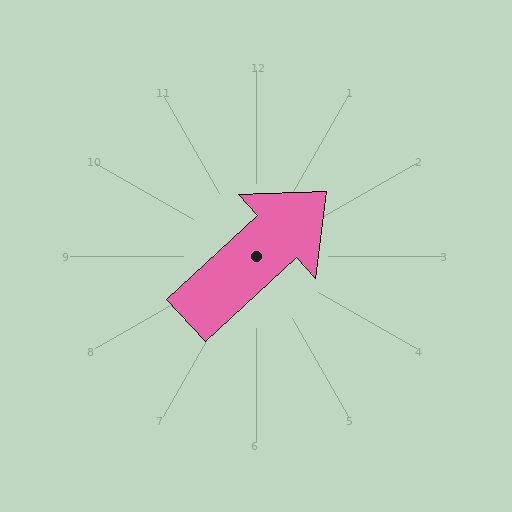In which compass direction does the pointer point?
Northeast.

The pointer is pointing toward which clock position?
Roughly 2 o'clock.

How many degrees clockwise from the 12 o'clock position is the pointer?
Approximately 48 degrees.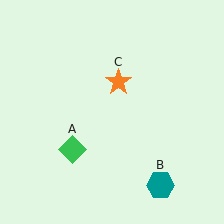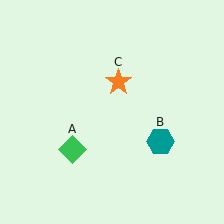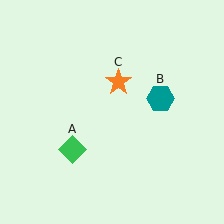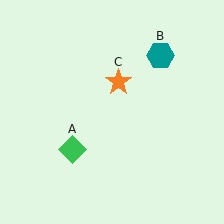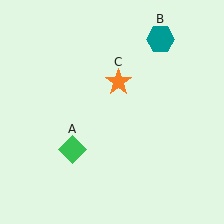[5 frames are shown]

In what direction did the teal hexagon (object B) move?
The teal hexagon (object B) moved up.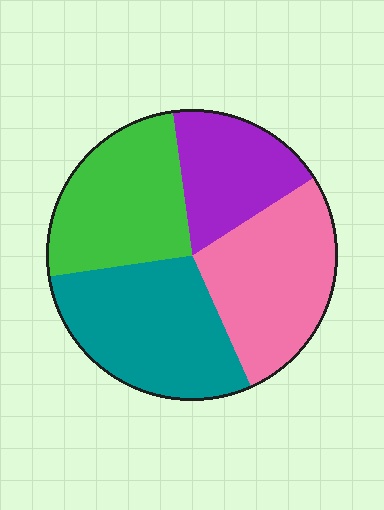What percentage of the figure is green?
Green takes up about one quarter (1/4) of the figure.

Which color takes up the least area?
Purple, at roughly 20%.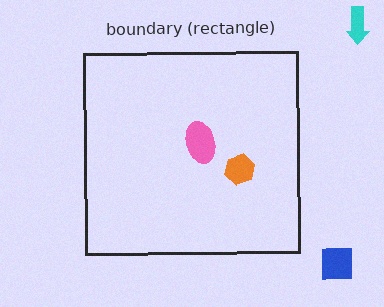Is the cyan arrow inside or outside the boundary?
Outside.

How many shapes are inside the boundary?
2 inside, 2 outside.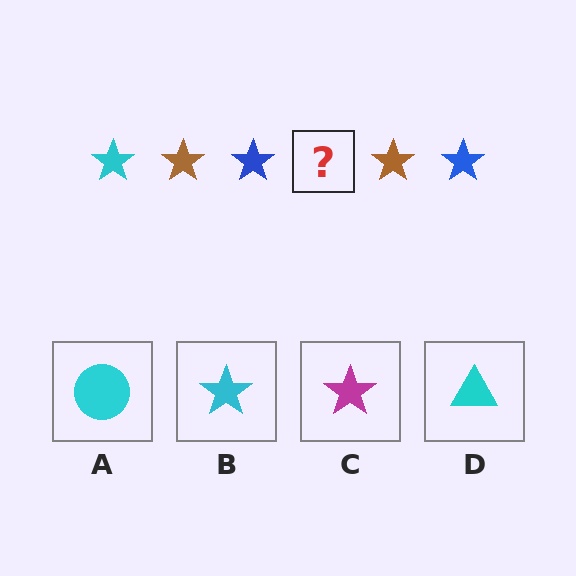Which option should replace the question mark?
Option B.